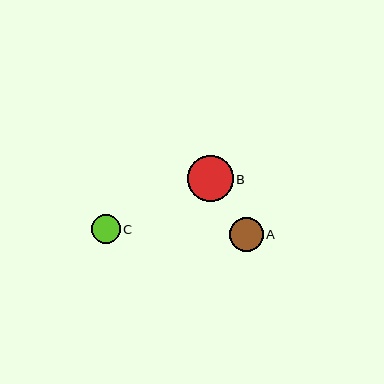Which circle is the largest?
Circle B is the largest with a size of approximately 45 pixels.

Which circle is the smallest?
Circle C is the smallest with a size of approximately 29 pixels.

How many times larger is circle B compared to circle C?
Circle B is approximately 1.6 times the size of circle C.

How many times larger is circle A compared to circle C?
Circle A is approximately 1.2 times the size of circle C.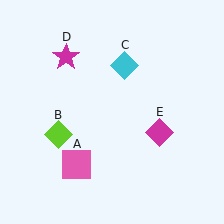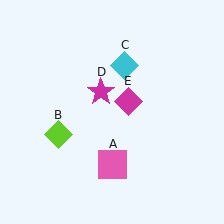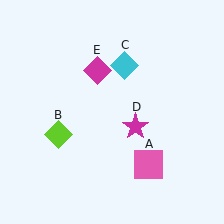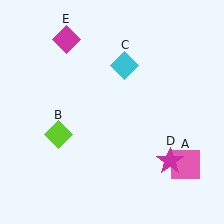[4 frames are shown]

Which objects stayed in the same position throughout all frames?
Lime diamond (object B) and cyan diamond (object C) remained stationary.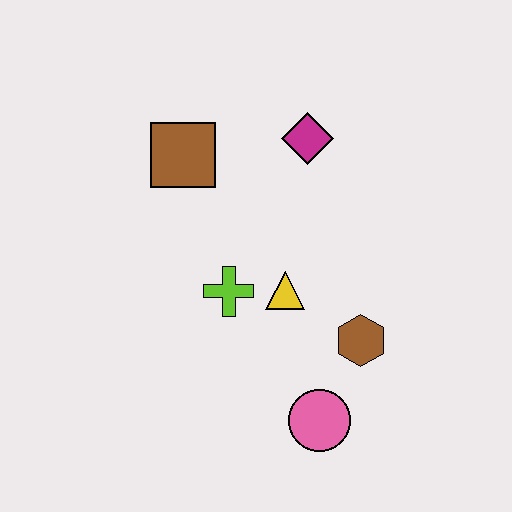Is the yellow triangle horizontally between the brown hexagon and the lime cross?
Yes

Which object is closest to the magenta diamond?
The brown square is closest to the magenta diamond.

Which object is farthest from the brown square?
The pink circle is farthest from the brown square.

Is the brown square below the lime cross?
No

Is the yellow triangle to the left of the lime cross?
No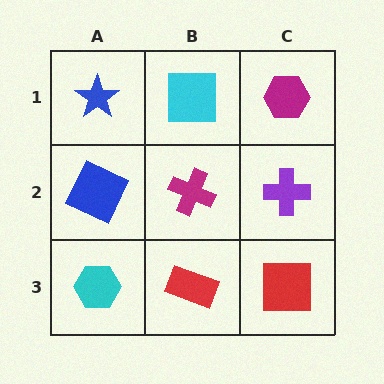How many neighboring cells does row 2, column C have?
3.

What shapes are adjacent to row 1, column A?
A blue square (row 2, column A), a cyan square (row 1, column B).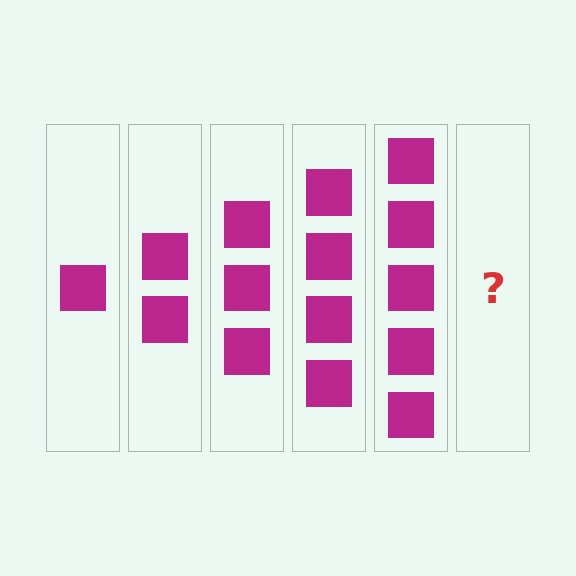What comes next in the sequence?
The next element should be 6 squares.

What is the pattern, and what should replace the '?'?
The pattern is that each step adds one more square. The '?' should be 6 squares.